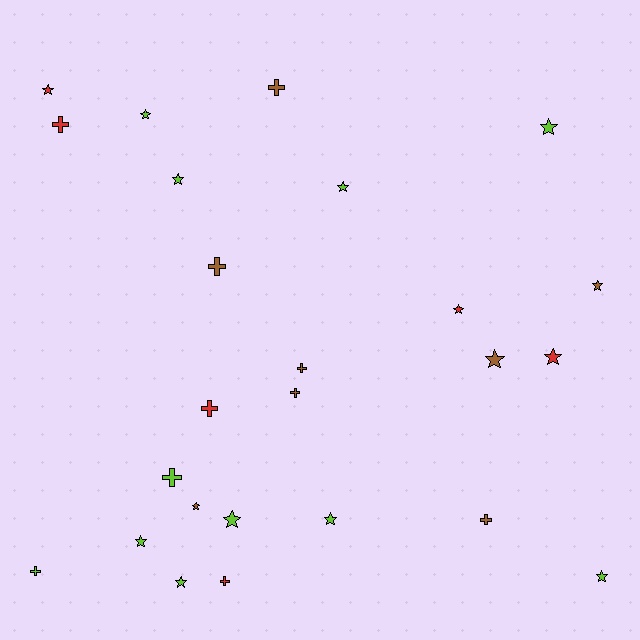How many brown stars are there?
There are 3 brown stars.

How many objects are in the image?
There are 25 objects.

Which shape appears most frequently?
Star, with 15 objects.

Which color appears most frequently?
Lime, with 11 objects.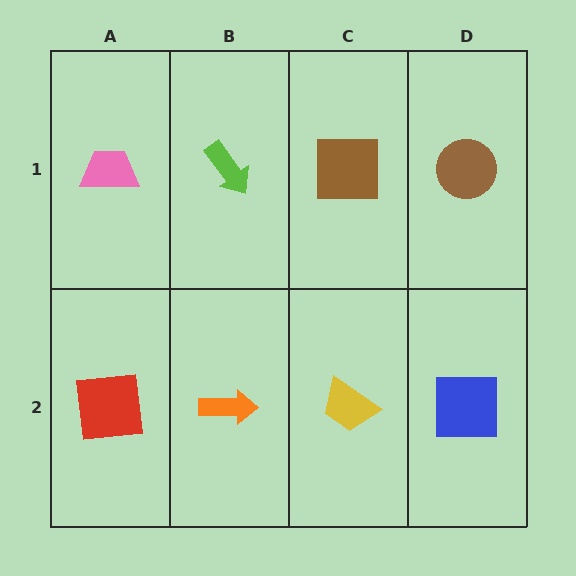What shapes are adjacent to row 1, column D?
A blue square (row 2, column D), a brown square (row 1, column C).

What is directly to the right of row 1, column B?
A brown square.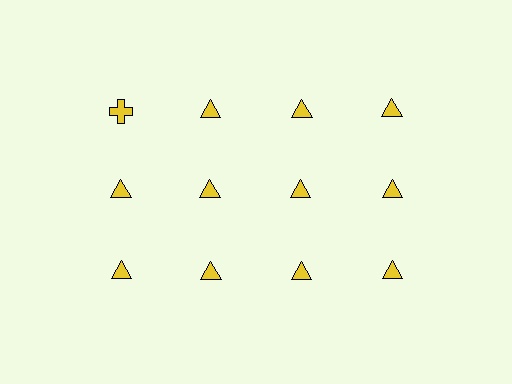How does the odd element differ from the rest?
It has a different shape: cross instead of triangle.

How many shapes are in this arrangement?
There are 12 shapes arranged in a grid pattern.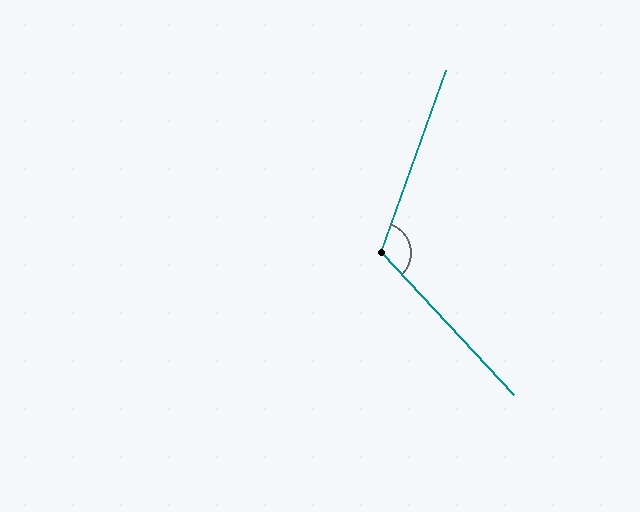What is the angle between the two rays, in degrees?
Approximately 117 degrees.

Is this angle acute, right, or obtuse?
It is obtuse.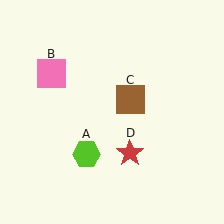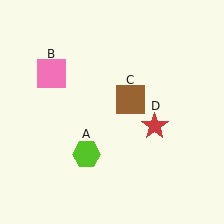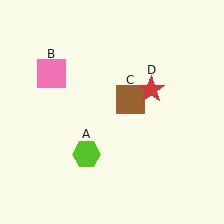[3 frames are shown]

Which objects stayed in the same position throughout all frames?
Lime hexagon (object A) and pink square (object B) and brown square (object C) remained stationary.